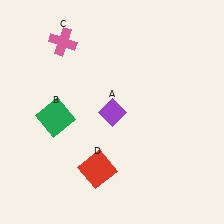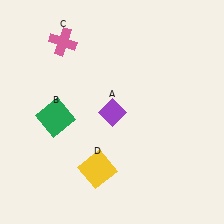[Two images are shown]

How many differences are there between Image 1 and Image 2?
There is 1 difference between the two images.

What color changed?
The square (D) changed from red in Image 1 to yellow in Image 2.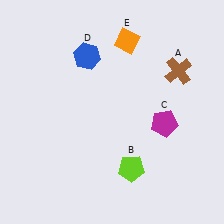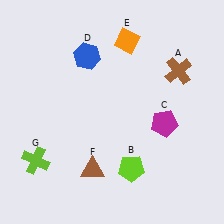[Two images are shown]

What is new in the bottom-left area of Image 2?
A lime cross (G) was added in the bottom-left area of Image 2.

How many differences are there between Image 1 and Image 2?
There are 2 differences between the two images.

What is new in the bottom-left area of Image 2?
A brown triangle (F) was added in the bottom-left area of Image 2.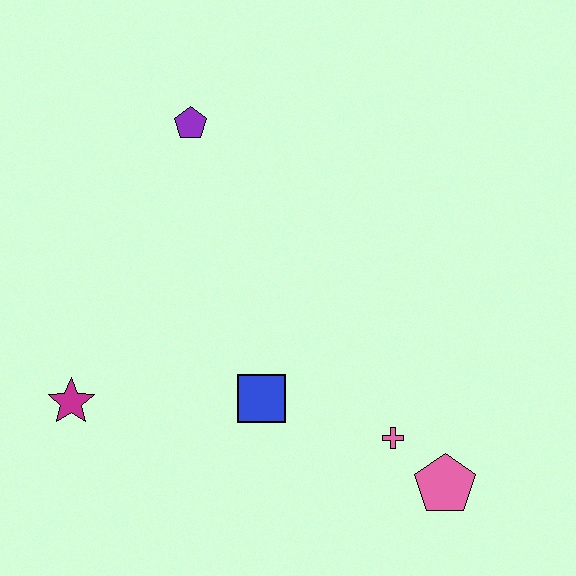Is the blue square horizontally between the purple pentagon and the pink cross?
Yes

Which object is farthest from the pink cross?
The purple pentagon is farthest from the pink cross.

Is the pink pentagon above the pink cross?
No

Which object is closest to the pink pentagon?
The pink cross is closest to the pink pentagon.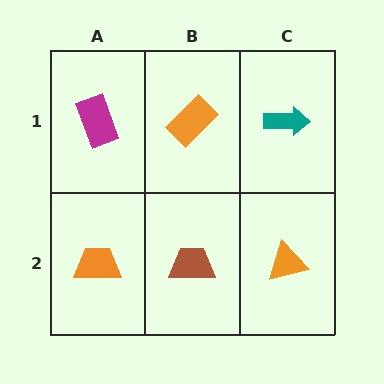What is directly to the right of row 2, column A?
A brown trapezoid.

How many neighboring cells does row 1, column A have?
2.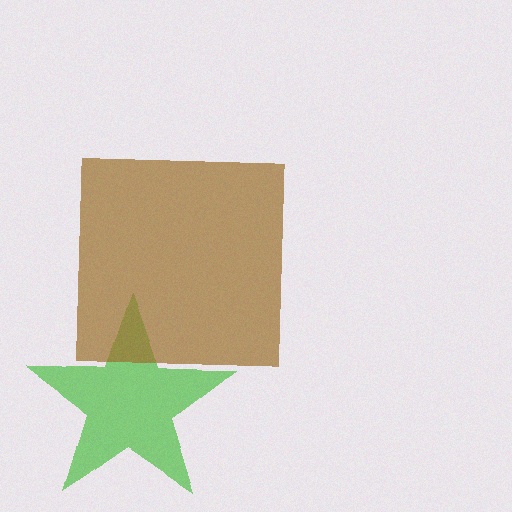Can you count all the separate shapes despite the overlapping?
Yes, there are 2 separate shapes.